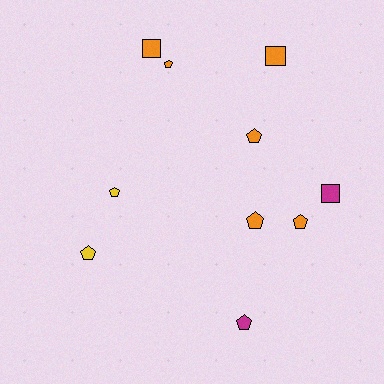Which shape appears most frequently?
Pentagon, with 7 objects.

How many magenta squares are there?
There is 1 magenta square.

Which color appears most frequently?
Orange, with 6 objects.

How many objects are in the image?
There are 10 objects.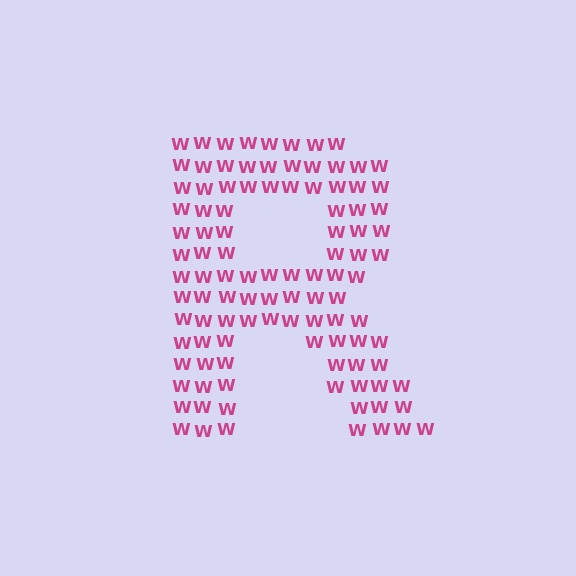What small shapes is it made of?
It is made of small letter W's.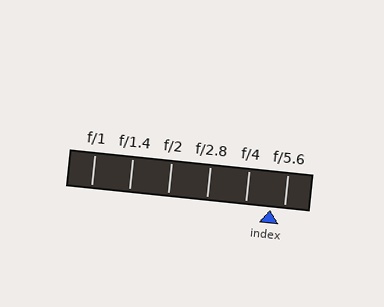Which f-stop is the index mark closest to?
The index mark is closest to f/5.6.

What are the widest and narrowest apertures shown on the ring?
The widest aperture shown is f/1 and the narrowest is f/5.6.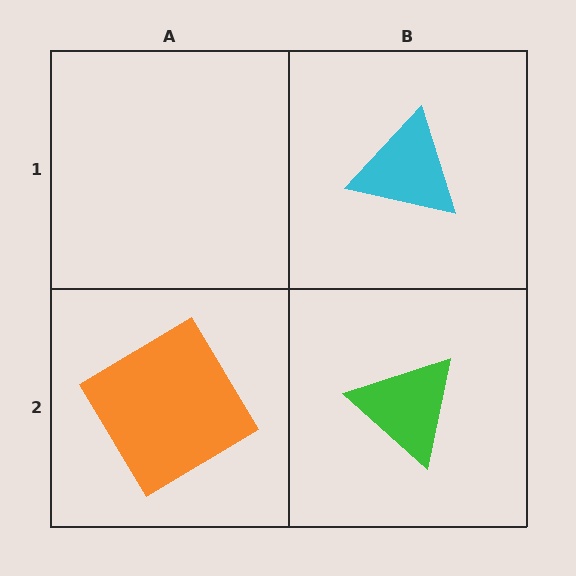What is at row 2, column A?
An orange diamond.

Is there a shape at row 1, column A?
No, that cell is empty.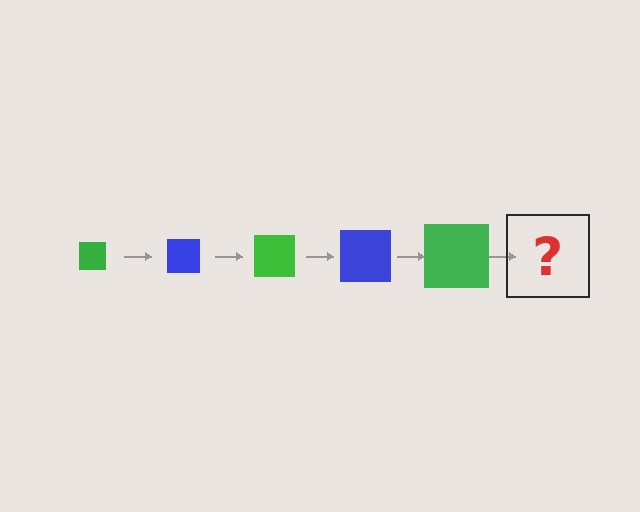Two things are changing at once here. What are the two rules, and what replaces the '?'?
The two rules are that the square grows larger each step and the color cycles through green and blue. The '?' should be a blue square, larger than the previous one.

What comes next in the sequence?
The next element should be a blue square, larger than the previous one.